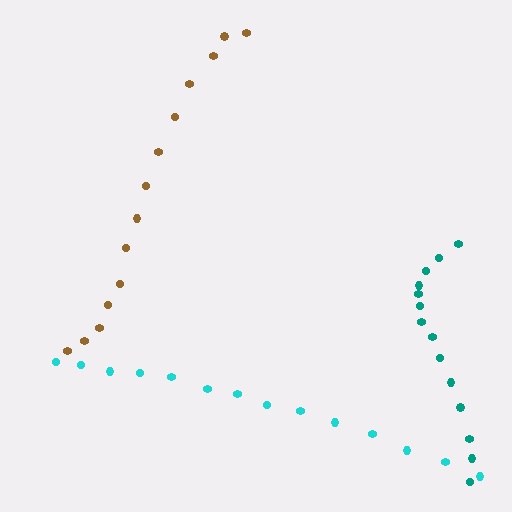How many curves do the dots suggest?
There are 3 distinct paths.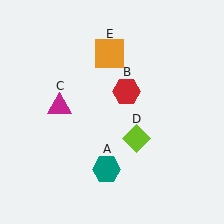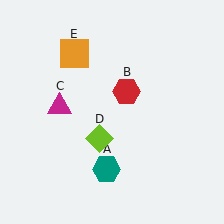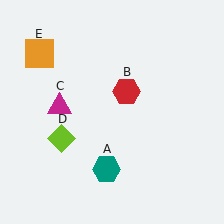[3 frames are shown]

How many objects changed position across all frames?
2 objects changed position: lime diamond (object D), orange square (object E).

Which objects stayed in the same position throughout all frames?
Teal hexagon (object A) and red hexagon (object B) and magenta triangle (object C) remained stationary.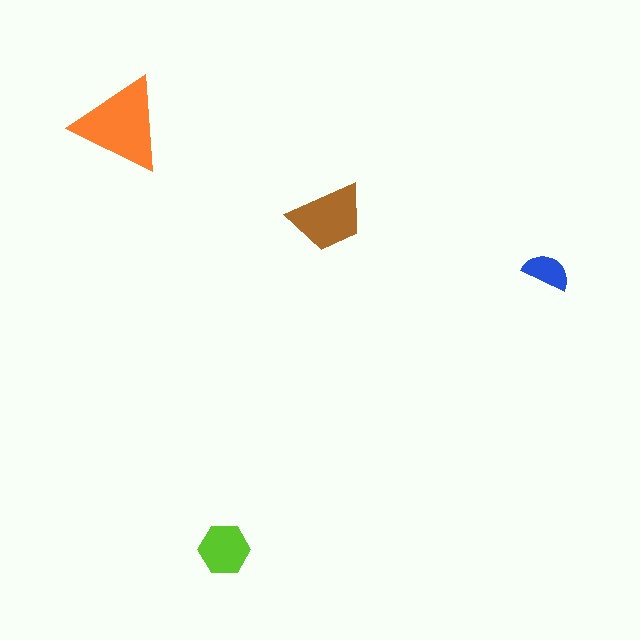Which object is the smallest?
The blue semicircle.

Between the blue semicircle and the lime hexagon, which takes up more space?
The lime hexagon.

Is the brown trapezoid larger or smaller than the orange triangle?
Smaller.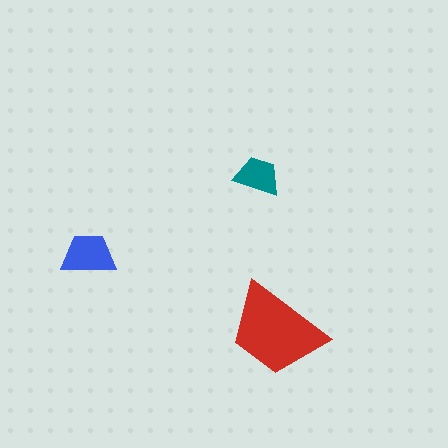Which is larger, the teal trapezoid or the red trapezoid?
The red one.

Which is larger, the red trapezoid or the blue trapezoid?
The red one.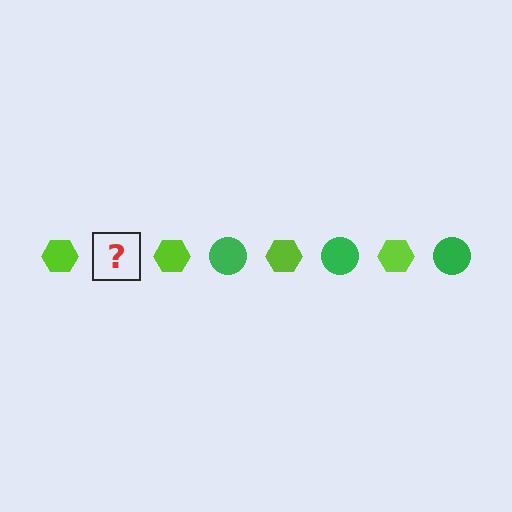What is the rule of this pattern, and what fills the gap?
The rule is that the pattern alternates between lime hexagon and green circle. The gap should be filled with a green circle.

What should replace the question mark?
The question mark should be replaced with a green circle.